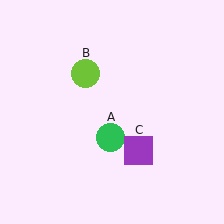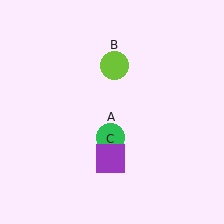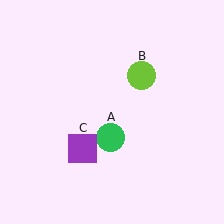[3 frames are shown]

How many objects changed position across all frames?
2 objects changed position: lime circle (object B), purple square (object C).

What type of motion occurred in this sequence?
The lime circle (object B), purple square (object C) rotated clockwise around the center of the scene.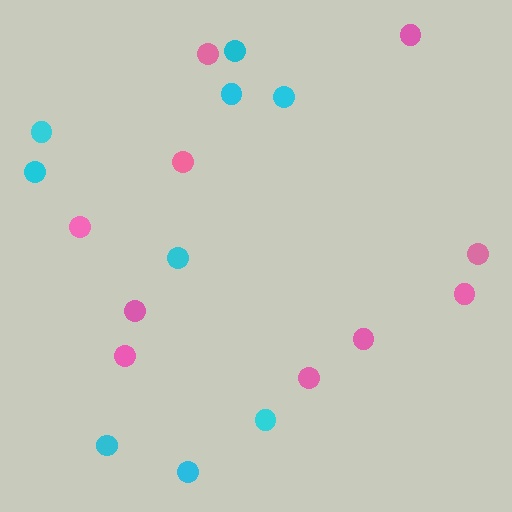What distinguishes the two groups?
There are 2 groups: one group of pink circles (10) and one group of cyan circles (9).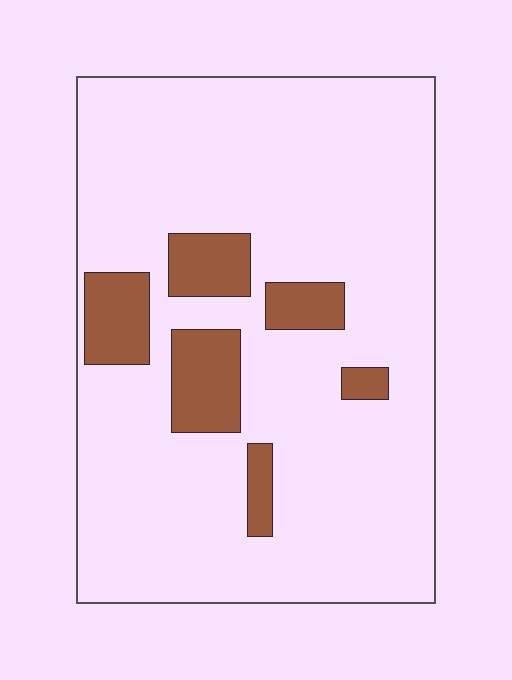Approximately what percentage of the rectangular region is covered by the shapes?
Approximately 15%.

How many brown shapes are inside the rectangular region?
6.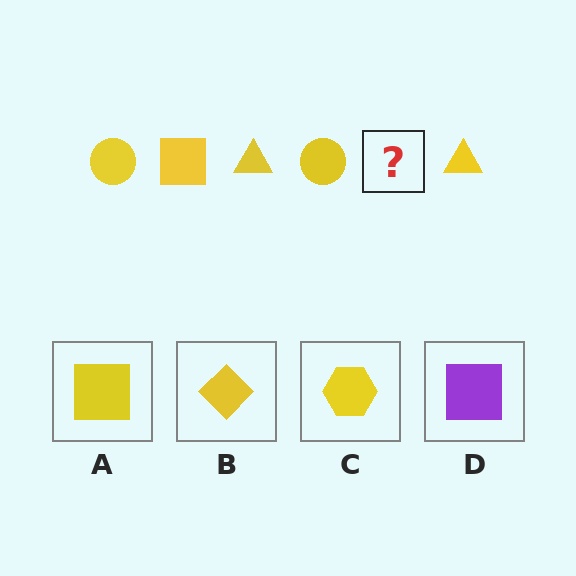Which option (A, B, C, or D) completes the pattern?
A.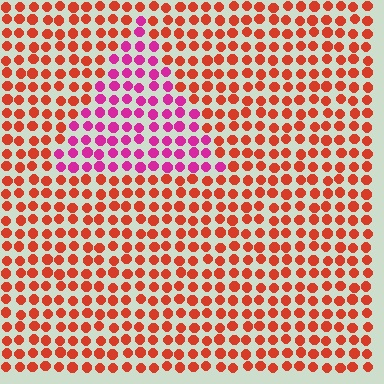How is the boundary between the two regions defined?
The boundary is defined purely by a slight shift in hue (about 48 degrees). Spacing, size, and orientation are identical on both sides.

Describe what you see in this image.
The image is filled with small red elements in a uniform arrangement. A triangle-shaped region is visible where the elements are tinted to a slightly different hue, forming a subtle color boundary.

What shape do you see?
I see a triangle.